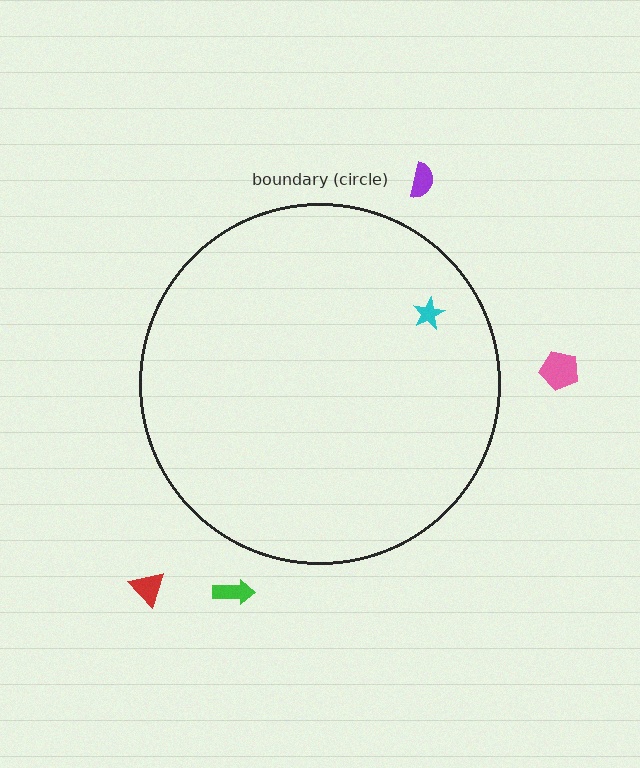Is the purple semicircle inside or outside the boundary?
Outside.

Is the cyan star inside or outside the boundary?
Inside.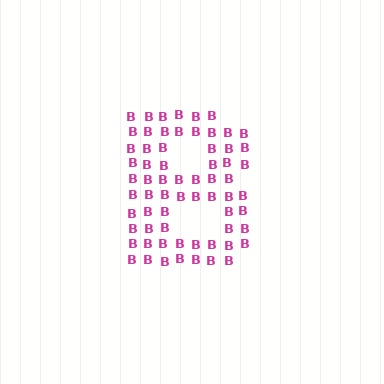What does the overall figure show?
The overall figure shows the letter B.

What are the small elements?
The small elements are letter B's.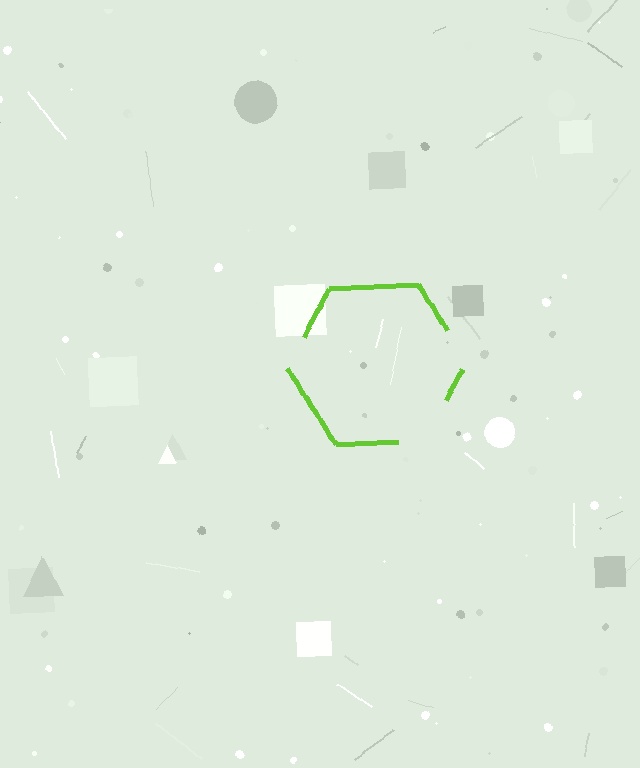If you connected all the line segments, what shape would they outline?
They would outline a hexagon.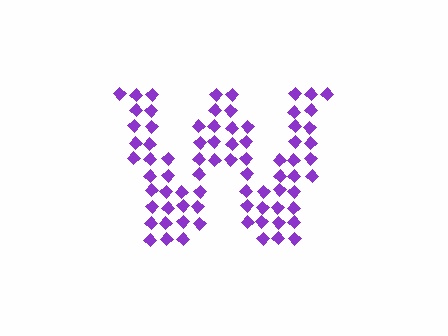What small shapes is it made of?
It is made of small diamonds.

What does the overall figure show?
The overall figure shows the letter W.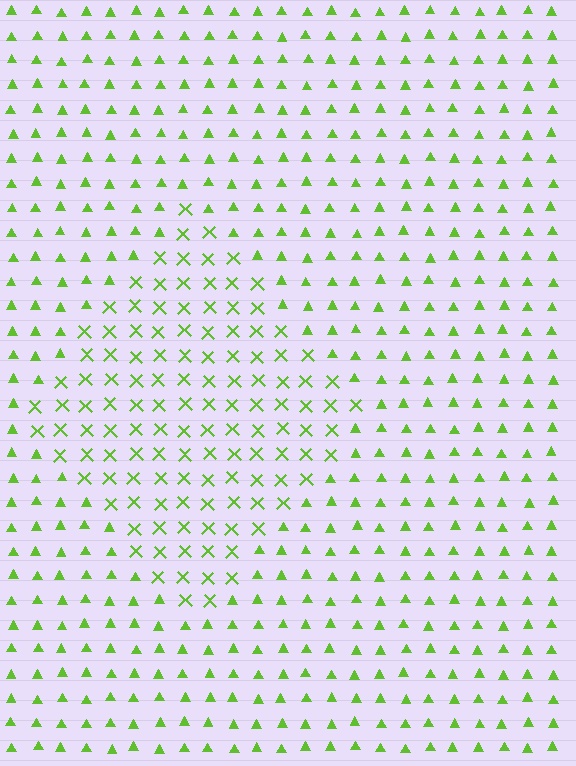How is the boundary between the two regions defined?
The boundary is defined by a change in element shape: X marks inside vs. triangles outside. All elements share the same color and spacing.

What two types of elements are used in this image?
The image uses X marks inside the diamond region and triangles outside it.